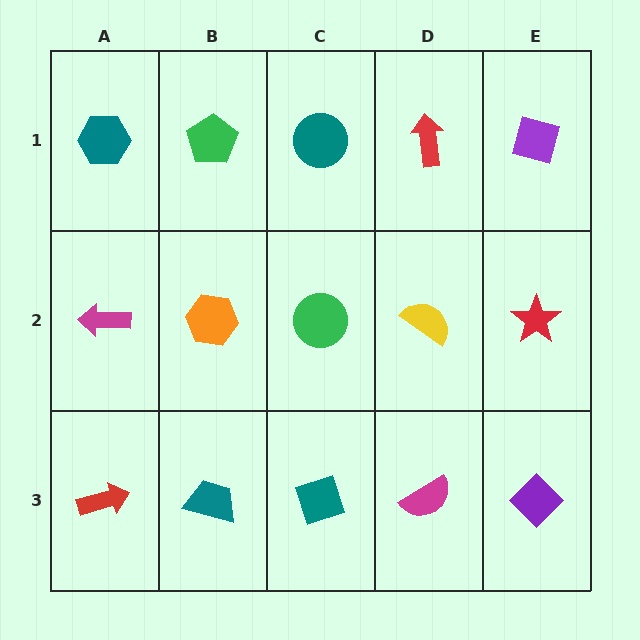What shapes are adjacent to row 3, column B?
An orange hexagon (row 2, column B), a red arrow (row 3, column A), a teal diamond (row 3, column C).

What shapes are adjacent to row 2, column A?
A teal hexagon (row 1, column A), a red arrow (row 3, column A), an orange hexagon (row 2, column B).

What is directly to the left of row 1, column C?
A green pentagon.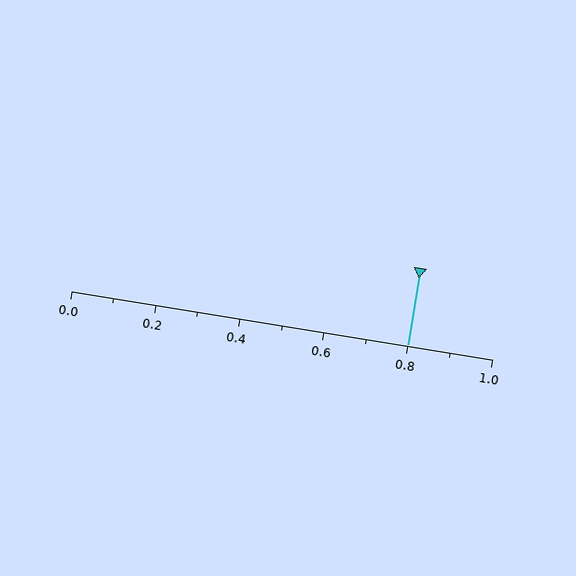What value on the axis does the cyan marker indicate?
The marker indicates approximately 0.8.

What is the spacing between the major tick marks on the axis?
The major ticks are spaced 0.2 apart.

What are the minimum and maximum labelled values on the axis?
The axis runs from 0.0 to 1.0.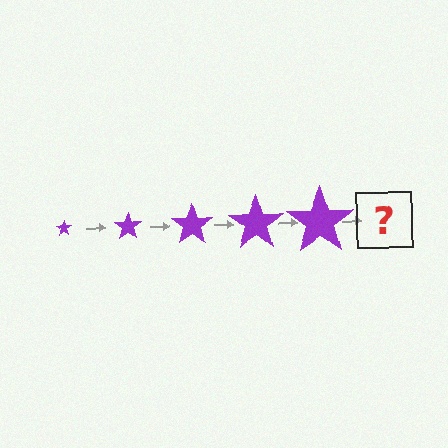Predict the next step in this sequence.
The next step is a purple star, larger than the previous one.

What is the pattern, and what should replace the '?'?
The pattern is that the star gets progressively larger each step. The '?' should be a purple star, larger than the previous one.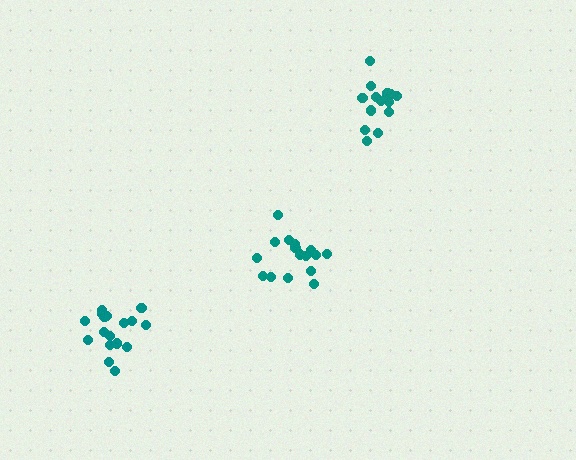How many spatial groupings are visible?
There are 3 spatial groupings.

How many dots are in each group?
Group 1: 17 dots, Group 2: 16 dots, Group 3: 14 dots (47 total).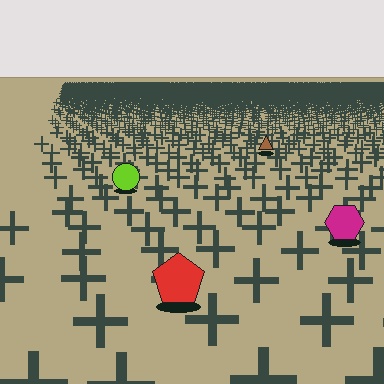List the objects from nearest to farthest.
From nearest to farthest: the red pentagon, the magenta hexagon, the lime circle, the brown triangle.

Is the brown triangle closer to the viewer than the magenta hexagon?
No. The magenta hexagon is closer — you can tell from the texture gradient: the ground texture is coarser near it.